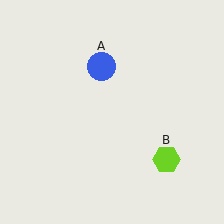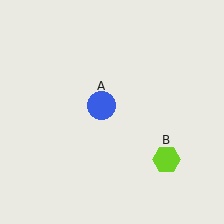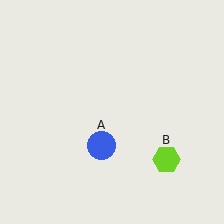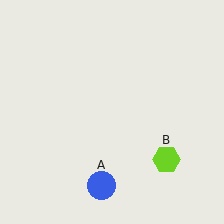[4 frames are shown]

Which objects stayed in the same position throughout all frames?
Lime hexagon (object B) remained stationary.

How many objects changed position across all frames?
1 object changed position: blue circle (object A).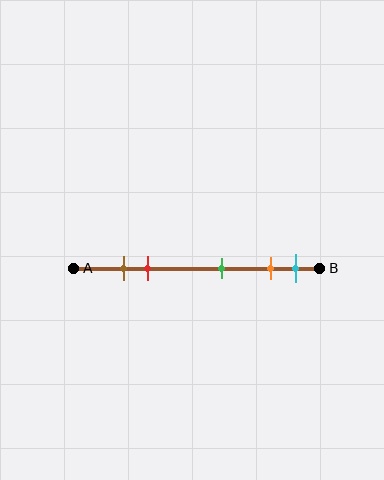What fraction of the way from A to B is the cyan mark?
The cyan mark is approximately 90% (0.9) of the way from A to B.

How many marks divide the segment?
There are 5 marks dividing the segment.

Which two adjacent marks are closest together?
The brown and red marks are the closest adjacent pair.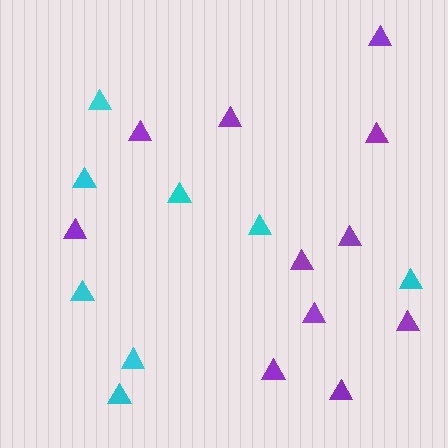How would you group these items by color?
There are 2 groups: one group of purple triangles (11) and one group of cyan triangles (8).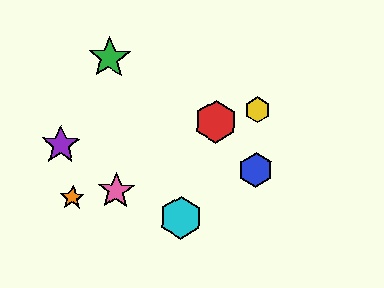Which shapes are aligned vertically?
The blue hexagon, the yellow hexagon are aligned vertically.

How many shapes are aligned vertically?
2 shapes (the blue hexagon, the yellow hexagon) are aligned vertically.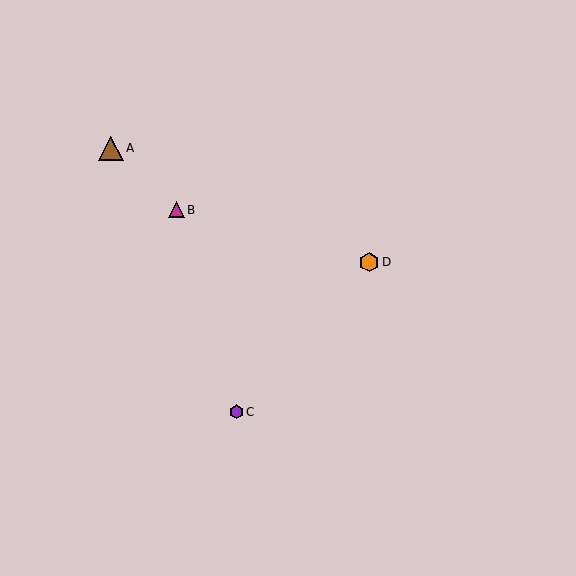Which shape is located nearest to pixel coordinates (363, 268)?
The orange hexagon (labeled D) at (369, 262) is nearest to that location.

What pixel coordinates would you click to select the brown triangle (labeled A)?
Click at (111, 148) to select the brown triangle A.